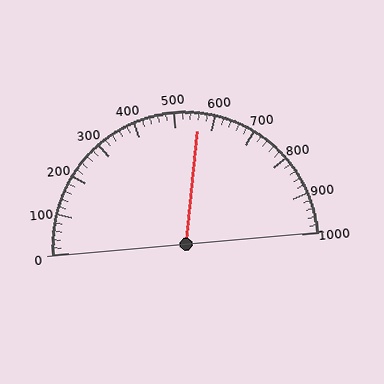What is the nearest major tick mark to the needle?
The nearest major tick mark is 600.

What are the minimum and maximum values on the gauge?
The gauge ranges from 0 to 1000.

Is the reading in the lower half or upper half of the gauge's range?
The reading is in the upper half of the range (0 to 1000).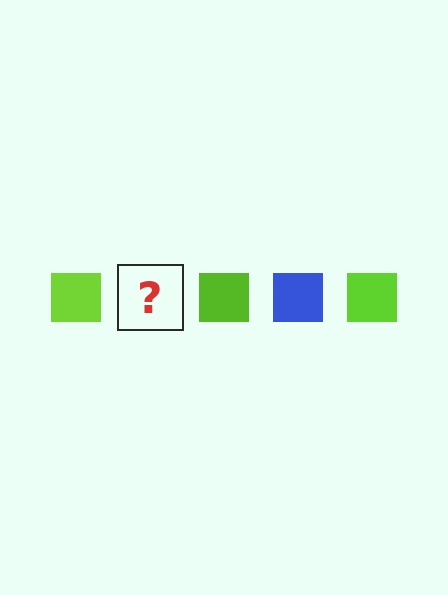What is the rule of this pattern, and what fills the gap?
The rule is that the pattern cycles through lime, blue squares. The gap should be filled with a blue square.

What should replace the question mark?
The question mark should be replaced with a blue square.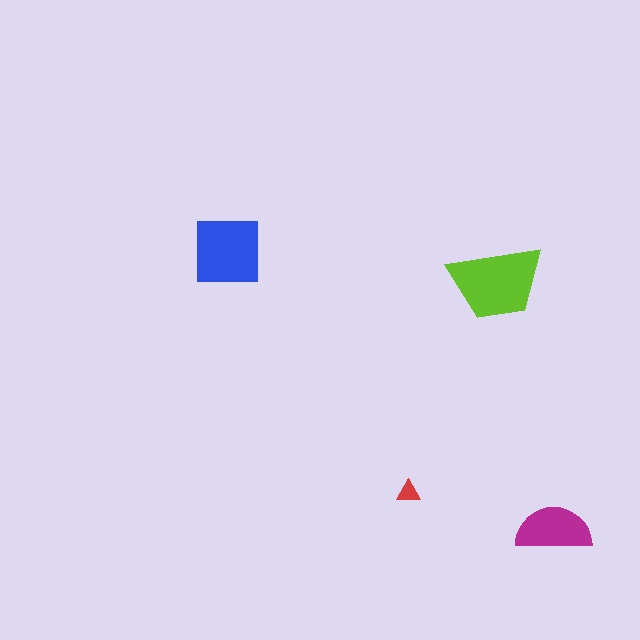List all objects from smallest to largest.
The red triangle, the magenta semicircle, the blue square, the lime trapezoid.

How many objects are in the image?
There are 4 objects in the image.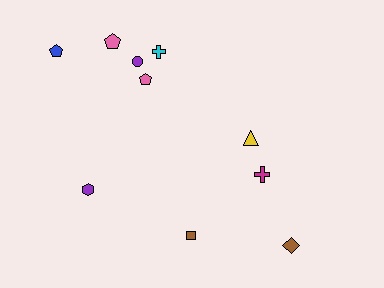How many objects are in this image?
There are 10 objects.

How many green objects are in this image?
There are no green objects.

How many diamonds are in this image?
There is 1 diamond.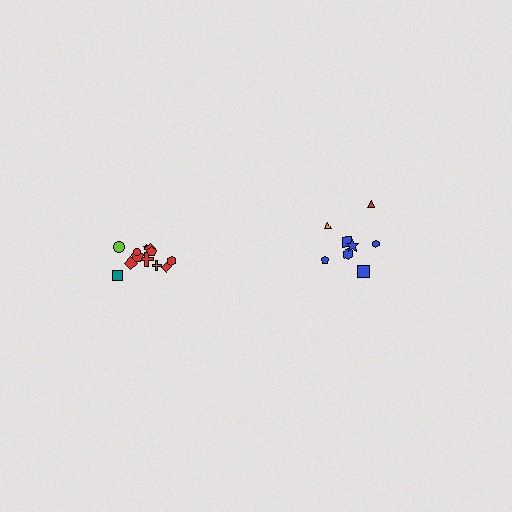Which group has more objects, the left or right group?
The left group.